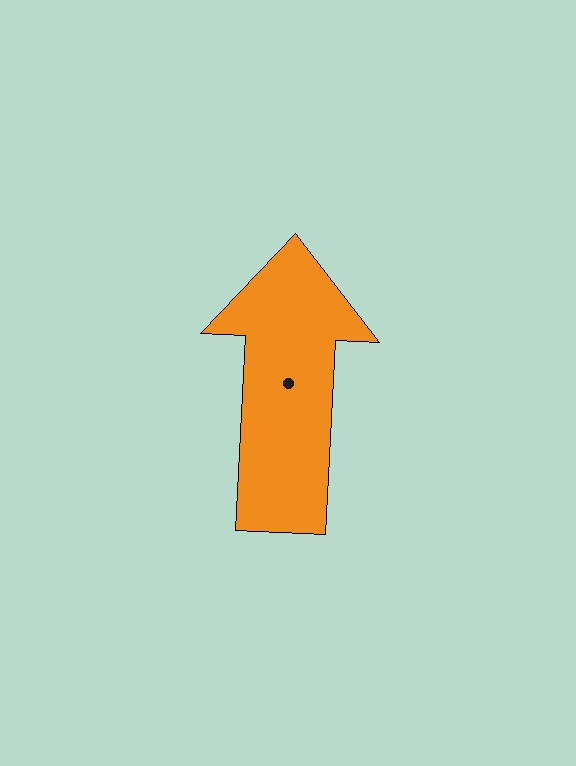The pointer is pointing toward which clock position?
Roughly 12 o'clock.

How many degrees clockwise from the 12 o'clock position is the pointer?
Approximately 3 degrees.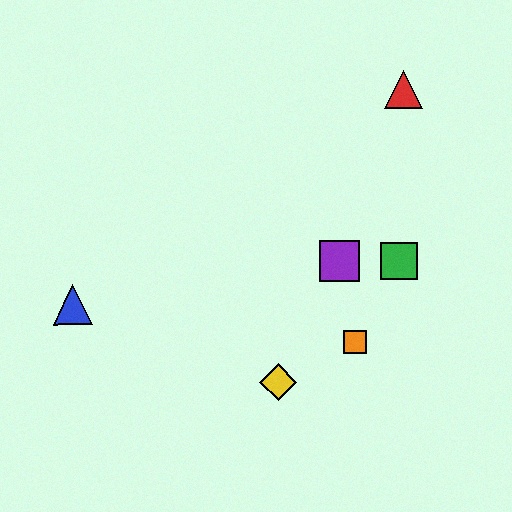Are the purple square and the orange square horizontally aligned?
No, the purple square is at y≈261 and the orange square is at y≈342.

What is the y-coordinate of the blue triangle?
The blue triangle is at y≈305.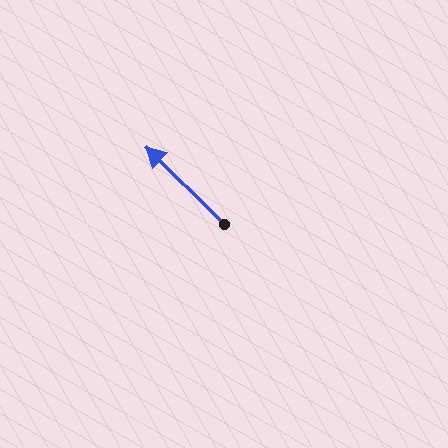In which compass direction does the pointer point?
Northwest.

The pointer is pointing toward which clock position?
Roughly 10 o'clock.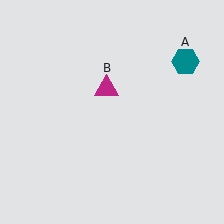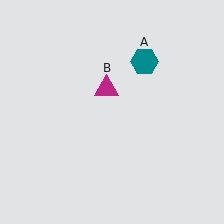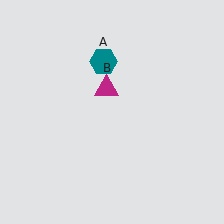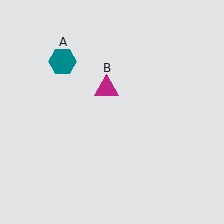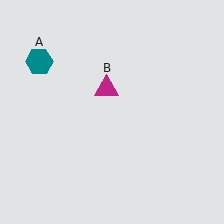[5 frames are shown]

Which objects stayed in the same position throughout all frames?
Magenta triangle (object B) remained stationary.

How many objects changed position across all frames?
1 object changed position: teal hexagon (object A).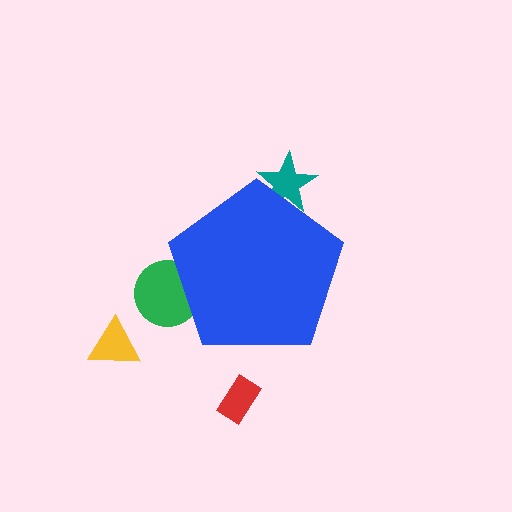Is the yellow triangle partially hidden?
No, the yellow triangle is fully visible.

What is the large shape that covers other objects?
A blue pentagon.